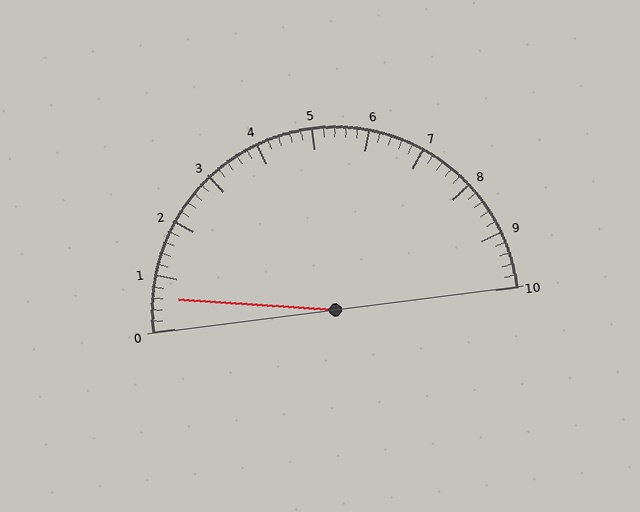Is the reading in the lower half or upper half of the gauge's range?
The reading is in the lower half of the range (0 to 10).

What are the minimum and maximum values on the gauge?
The gauge ranges from 0 to 10.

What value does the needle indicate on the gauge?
The needle indicates approximately 0.6.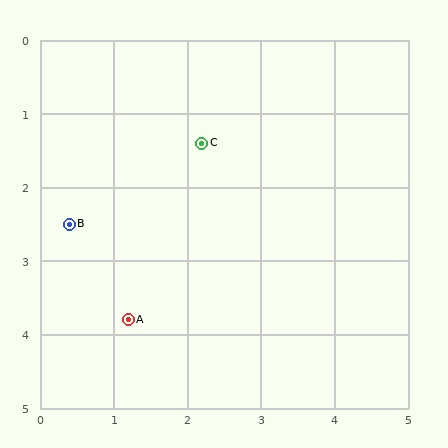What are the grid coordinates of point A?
Point A is at approximately (1.2, 3.8).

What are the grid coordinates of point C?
Point C is at approximately (2.2, 1.4).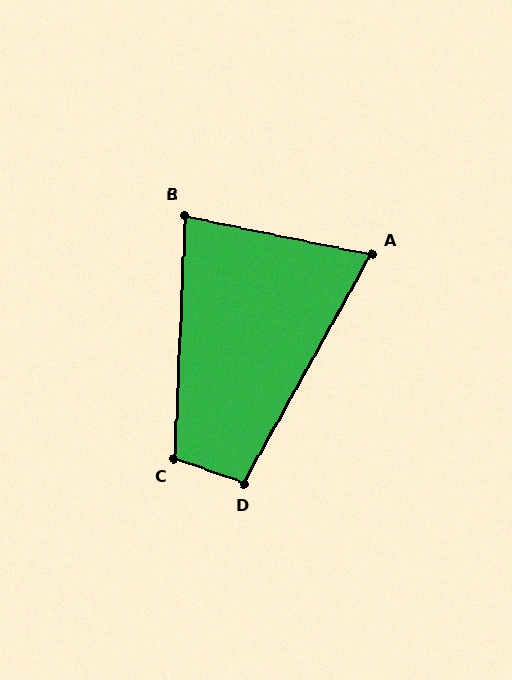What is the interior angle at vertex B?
Approximately 81 degrees (acute).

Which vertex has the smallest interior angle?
A, at approximately 73 degrees.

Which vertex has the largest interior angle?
C, at approximately 107 degrees.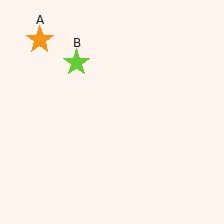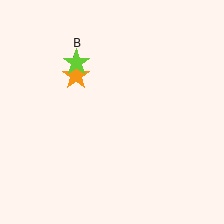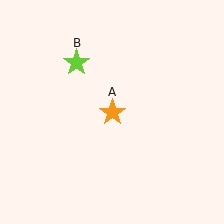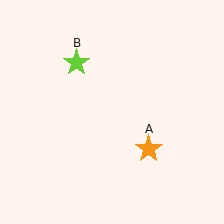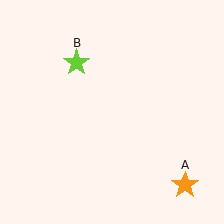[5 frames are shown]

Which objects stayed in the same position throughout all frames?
Lime star (object B) remained stationary.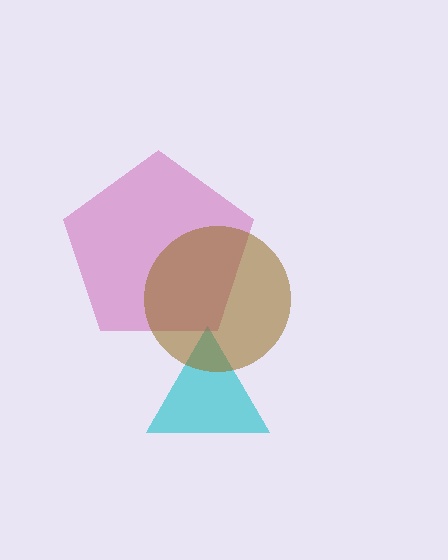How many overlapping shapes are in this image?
There are 3 overlapping shapes in the image.